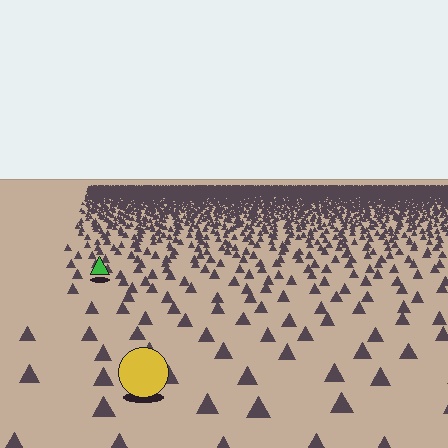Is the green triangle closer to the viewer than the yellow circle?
No. The yellow circle is closer — you can tell from the texture gradient: the ground texture is coarser near it.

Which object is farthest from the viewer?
The green triangle is farthest from the viewer. It appears smaller and the ground texture around it is denser.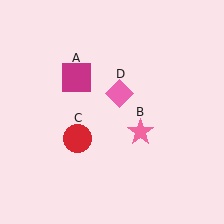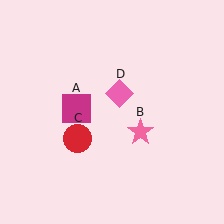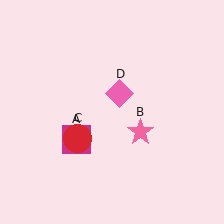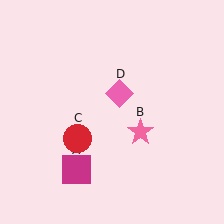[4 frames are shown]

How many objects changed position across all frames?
1 object changed position: magenta square (object A).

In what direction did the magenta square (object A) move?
The magenta square (object A) moved down.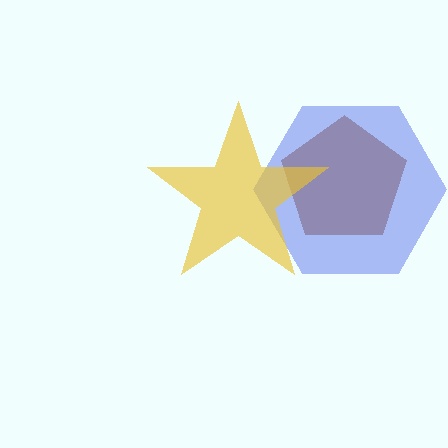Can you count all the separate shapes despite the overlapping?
Yes, there are 3 separate shapes.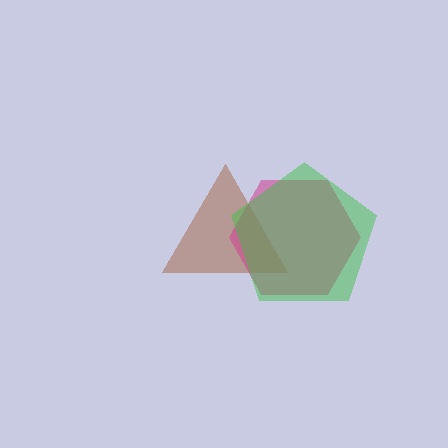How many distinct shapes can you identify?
There are 3 distinct shapes: a brown triangle, a magenta hexagon, a green pentagon.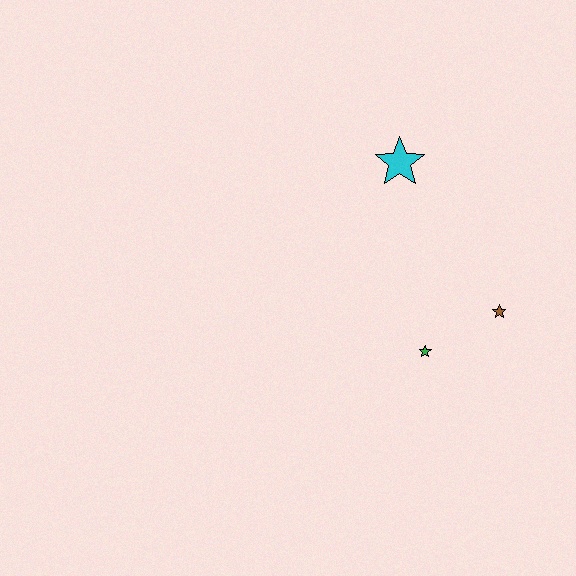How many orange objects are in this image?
There are no orange objects.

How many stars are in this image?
There are 3 stars.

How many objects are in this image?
There are 3 objects.